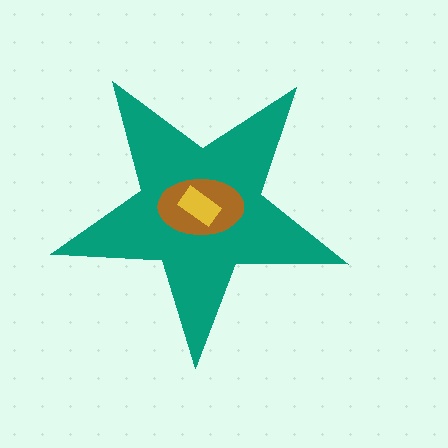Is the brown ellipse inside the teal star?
Yes.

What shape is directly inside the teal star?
The brown ellipse.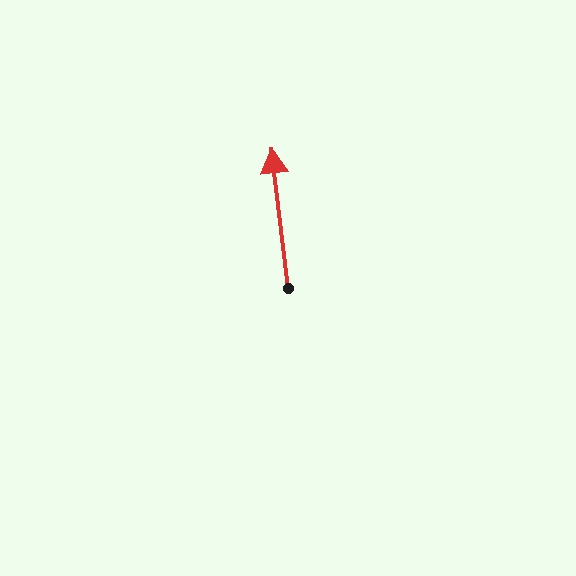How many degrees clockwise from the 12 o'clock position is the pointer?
Approximately 353 degrees.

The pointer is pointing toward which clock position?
Roughly 12 o'clock.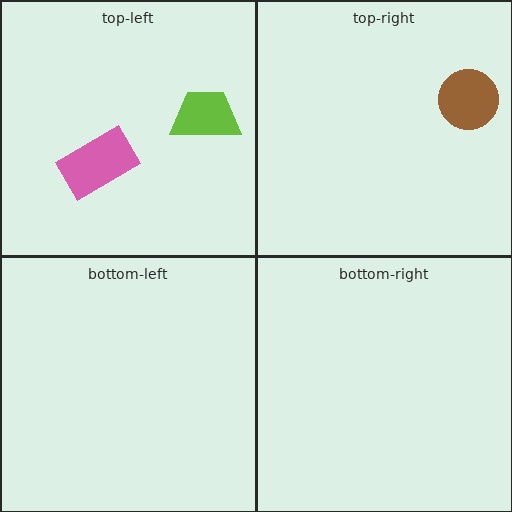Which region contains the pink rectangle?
The top-left region.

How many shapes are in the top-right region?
1.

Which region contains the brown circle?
The top-right region.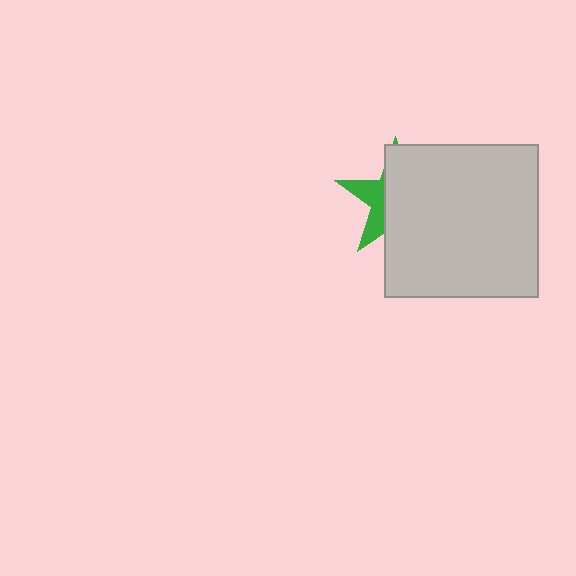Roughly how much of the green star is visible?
A small part of it is visible (roughly 32%).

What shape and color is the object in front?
The object in front is a light gray square.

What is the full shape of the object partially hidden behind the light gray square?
The partially hidden object is a green star.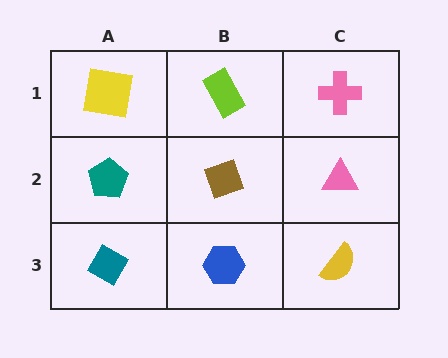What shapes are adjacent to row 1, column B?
A brown diamond (row 2, column B), a yellow square (row 1, column A), a pink cross (row 1, column C).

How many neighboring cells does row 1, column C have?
2.